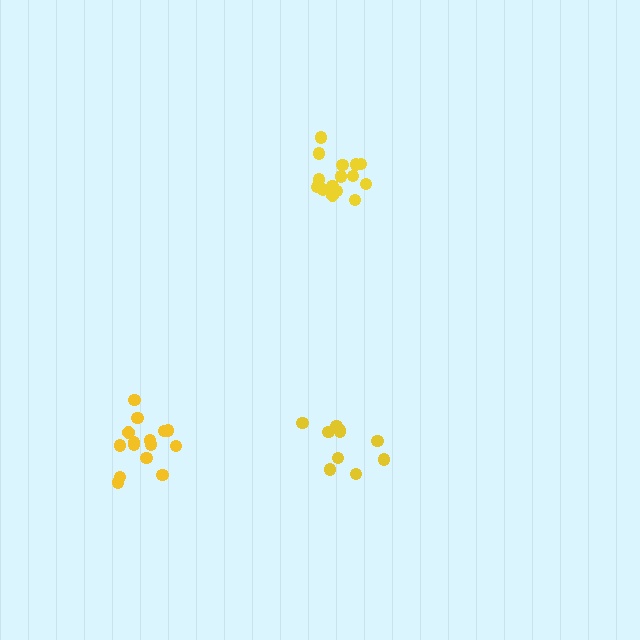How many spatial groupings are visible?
There are 3 spatial groupings.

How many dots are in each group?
Group 1: 15 dots, Group 2: 10 dots, Group 3: 15 dots (40 total).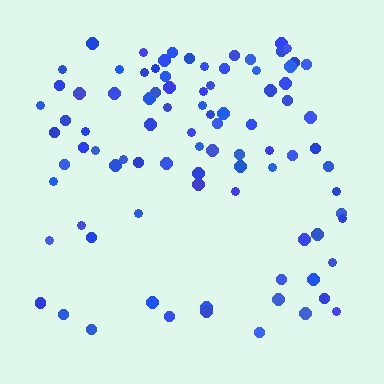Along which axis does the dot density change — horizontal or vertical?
Vertical.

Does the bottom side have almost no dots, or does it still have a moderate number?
Still a moderate number, just noticeably fewer than the top.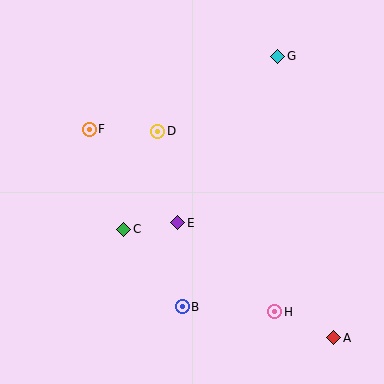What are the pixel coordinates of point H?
Point H is at (275, 312).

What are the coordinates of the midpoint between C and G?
The midpoint between C and G is at (201, 143).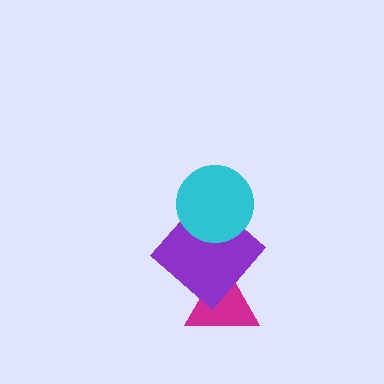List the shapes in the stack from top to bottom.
From top to bottom: the cyan circle, the purple diamond, the magenta triangle.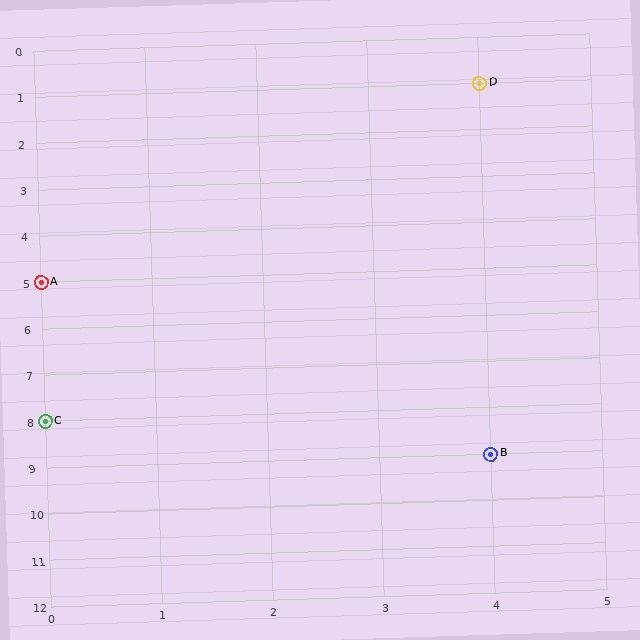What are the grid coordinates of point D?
Point D is at grid coordinates (4, 1).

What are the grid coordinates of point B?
Point B is at grid coordinates (4, 9).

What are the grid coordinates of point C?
Point C is at grid coordinates (0, 8).